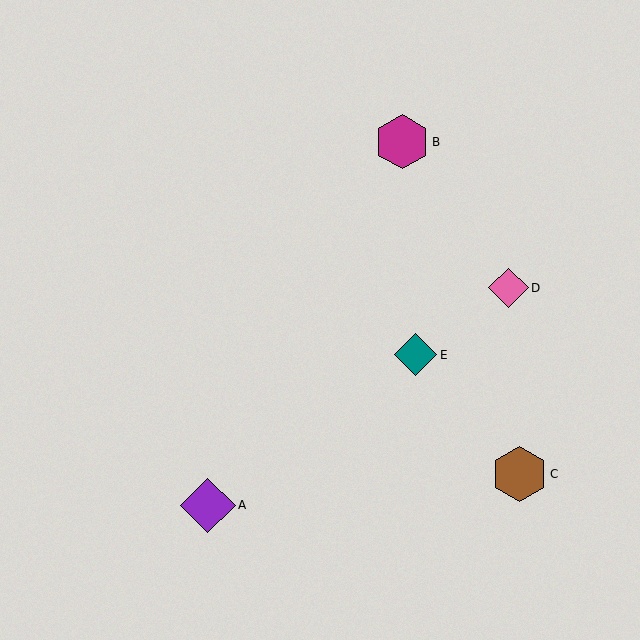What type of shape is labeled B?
Shape B is a magenta hexagon.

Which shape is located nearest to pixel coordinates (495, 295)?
The pink diamond (labeled D) at (508, 288) is nearest to that location.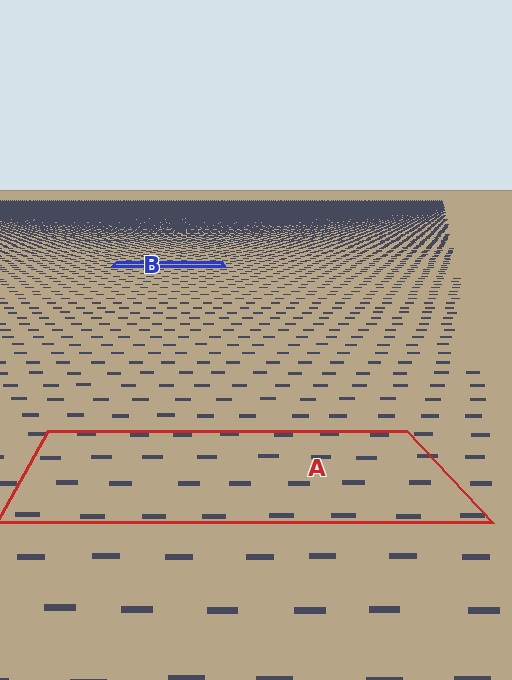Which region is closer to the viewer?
Region A is closer. The texture elements there are larger and more spread out.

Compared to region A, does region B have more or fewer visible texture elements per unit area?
Region B has more texture elements per unit area — they are packed more densely because it is farther away.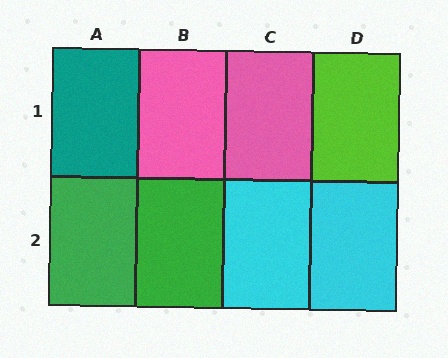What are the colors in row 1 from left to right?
Teal, pink, pink, lime.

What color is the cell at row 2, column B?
Green.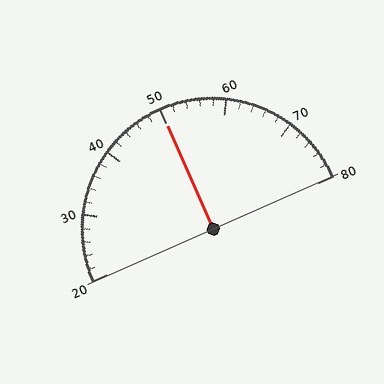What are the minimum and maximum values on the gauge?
The gauge ranges from 20 to 80.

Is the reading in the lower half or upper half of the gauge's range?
The reading is in the upper half of the range (20 to 80).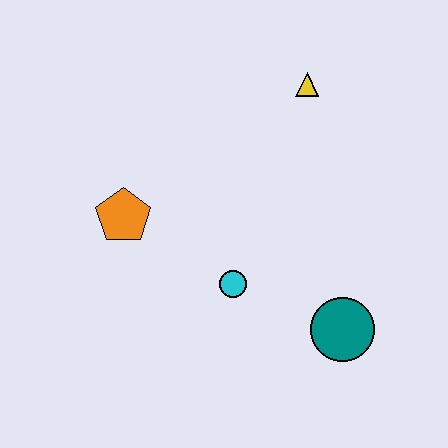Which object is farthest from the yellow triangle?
The teal circle is farthest from the yellow triangle.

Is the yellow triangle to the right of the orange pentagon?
Yes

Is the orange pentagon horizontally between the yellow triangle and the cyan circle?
No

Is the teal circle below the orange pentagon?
Yes